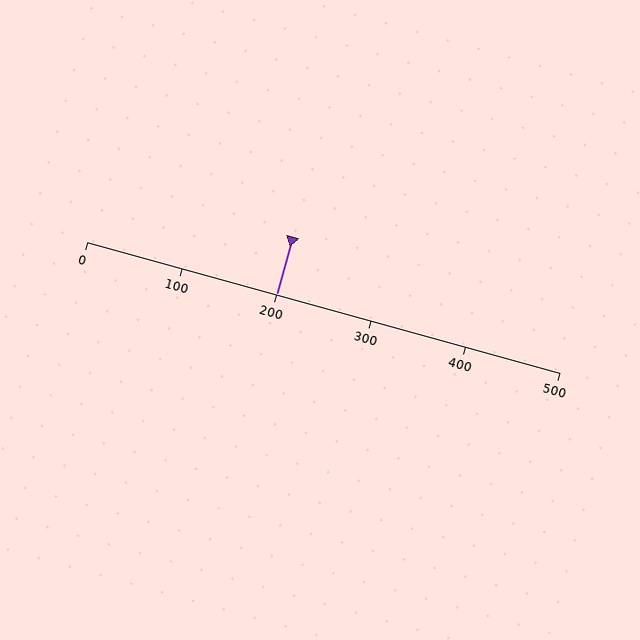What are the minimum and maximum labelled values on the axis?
The axis runs from 0 to 500.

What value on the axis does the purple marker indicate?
The marker indicates approximately 200.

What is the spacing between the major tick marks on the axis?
The major ticks are spaced 100 apart.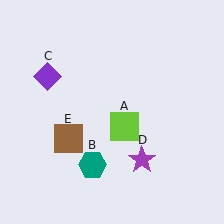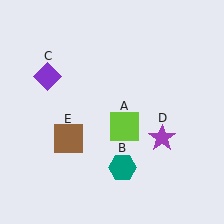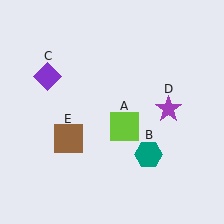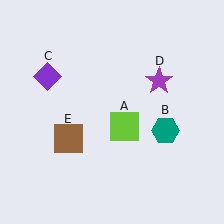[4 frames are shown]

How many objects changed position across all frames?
2 objects changed position: teal hexagon (object B), purple star (object D).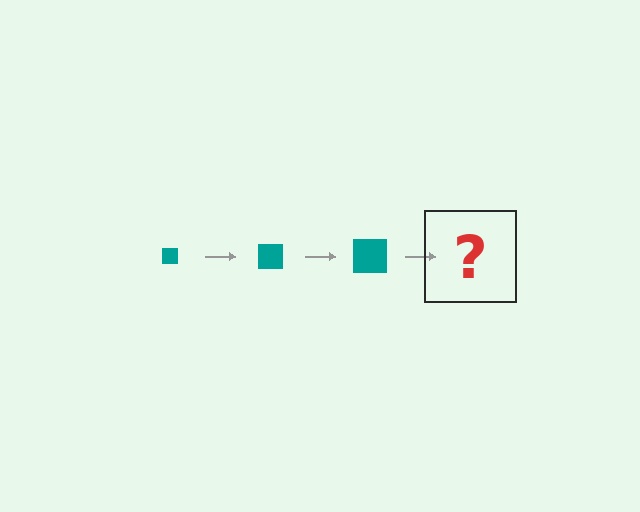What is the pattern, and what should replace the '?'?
The pattern is that the square gets progressively larger each step. The '?' should be a teal square, larger than the previous one.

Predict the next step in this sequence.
The next step is a teal square, larger than the previous one.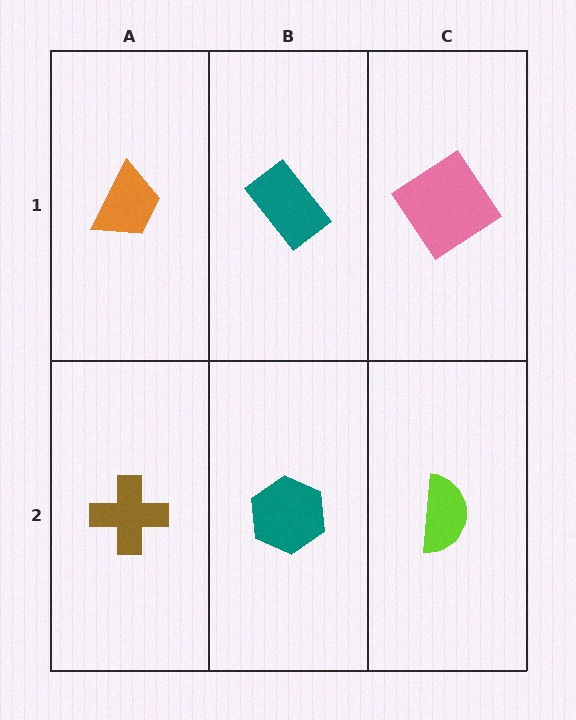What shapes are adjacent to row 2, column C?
A pink diamond (row 1, column C), a teal hexagon (row 2, column B).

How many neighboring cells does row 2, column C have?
2.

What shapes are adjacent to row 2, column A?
An orange trapezoid (row 1, column A), a teal hexagon (row 2, column B).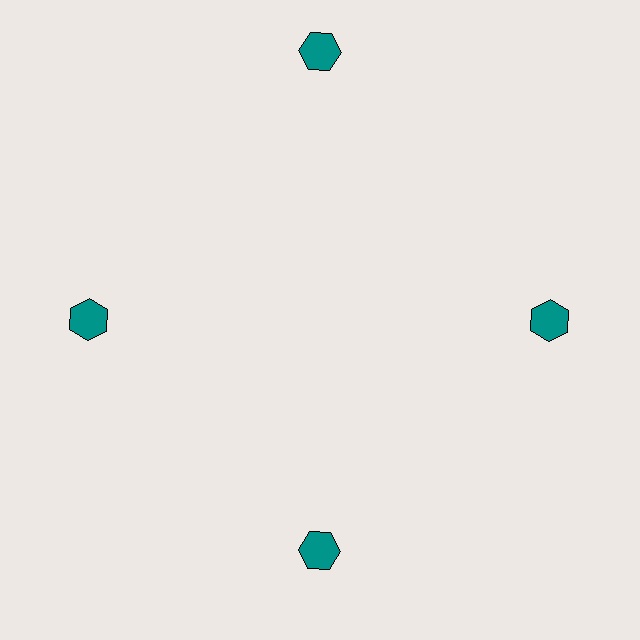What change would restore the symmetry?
The symmetry would be restored by moving it inward, back onto the ring so that all 4 hexagons sit at equal angles and equal distance from the center.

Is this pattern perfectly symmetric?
No. The 4 teal hexagons are arranged in a ring, but one element near the 12 o'clock position is pushed outward from the center, breaking the 4-fold rotational symmetry.